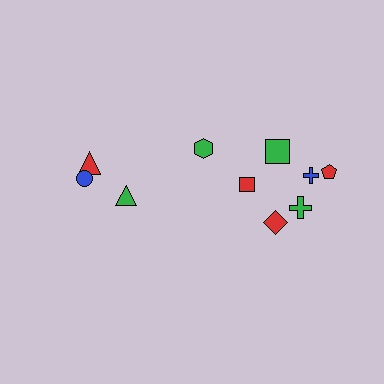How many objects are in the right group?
There are 7 objects.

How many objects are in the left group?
There are 3 objects.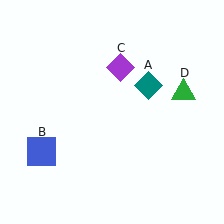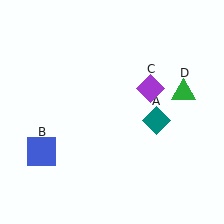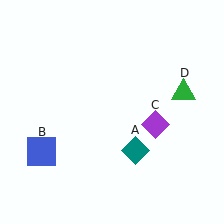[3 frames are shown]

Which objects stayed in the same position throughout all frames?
Blue square (object B) and green triangle (object D) remained stationary.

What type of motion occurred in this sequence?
The teal diamond (object A), purple diamond (object C) rotated clockwise around the center of the scene.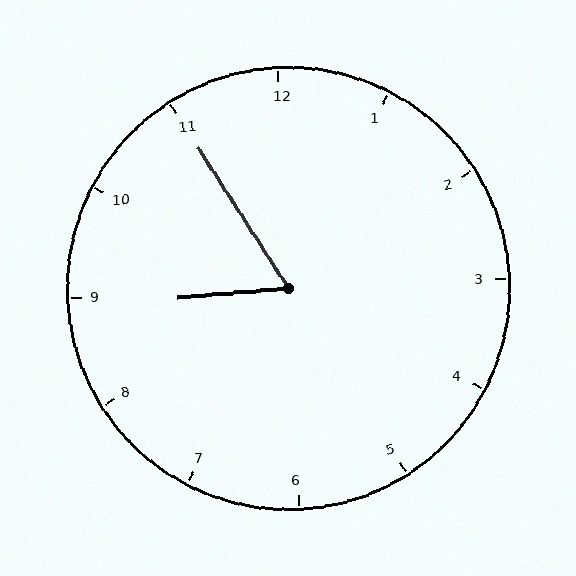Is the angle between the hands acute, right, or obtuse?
It is acute.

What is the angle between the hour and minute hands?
Approximately 62 degrees.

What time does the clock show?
8:55.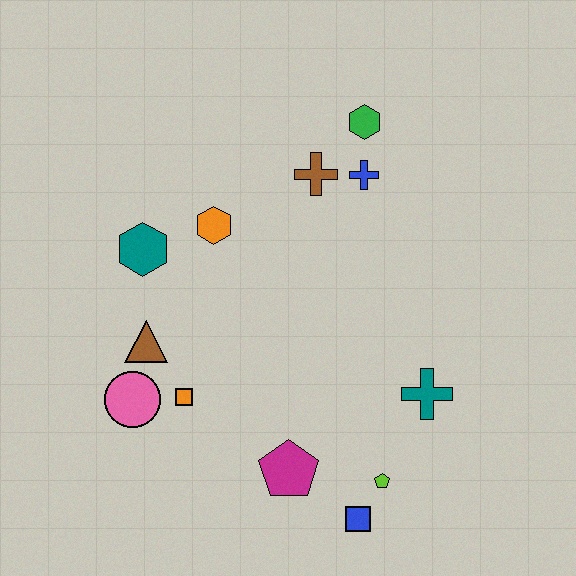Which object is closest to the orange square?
The pink circle is closest to the orange square.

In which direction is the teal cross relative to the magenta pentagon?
The teal cross is to the right of the magenta pentagon.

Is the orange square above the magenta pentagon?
Yes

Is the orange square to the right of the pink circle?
Yes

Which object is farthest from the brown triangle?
The green hexagon is farthest from the brown triangle.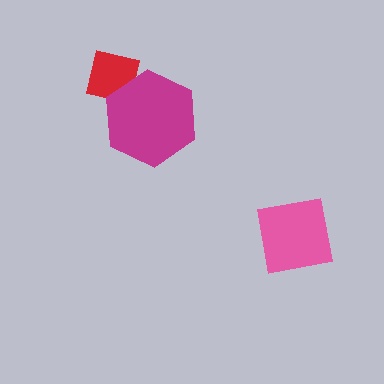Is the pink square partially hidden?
No, no other shape covers it.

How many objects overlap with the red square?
1 object overlaps with the red square.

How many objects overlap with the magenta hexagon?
1 object overlaps with the magenta hexagon.